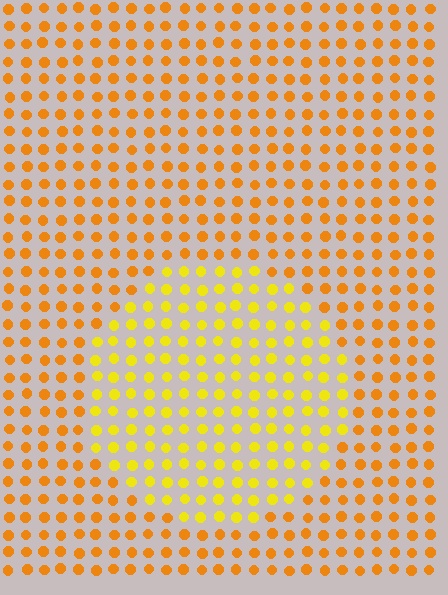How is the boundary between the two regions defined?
The boundary is defined purely by a slight shift in hue (about 26 degrees). Spacing, size, and orientation are identical on both sides.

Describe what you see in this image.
The image is filled with small orange elements in a uniform arrangement. A circle-shaped region is visible where the elements are tinted to a slightly different hue, forming a subtle color boundary.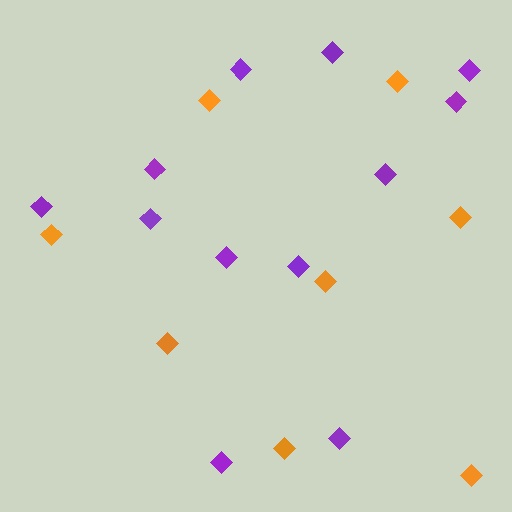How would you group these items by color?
There are 2 groups: one group of orange diamonds (8) and one group of purple diamonds (12).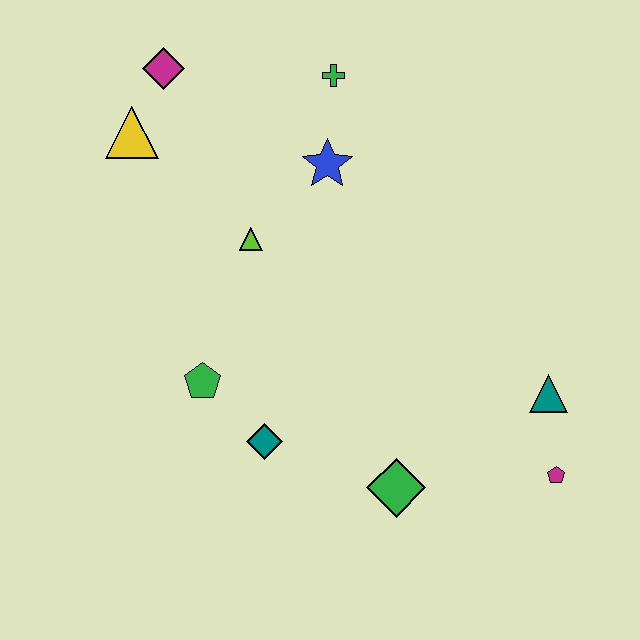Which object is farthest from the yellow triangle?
The magenta pentagon is farthest from the yellow triangle.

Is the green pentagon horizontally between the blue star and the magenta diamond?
Yes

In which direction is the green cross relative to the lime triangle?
The green cross is above the lime triangle.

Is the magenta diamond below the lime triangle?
No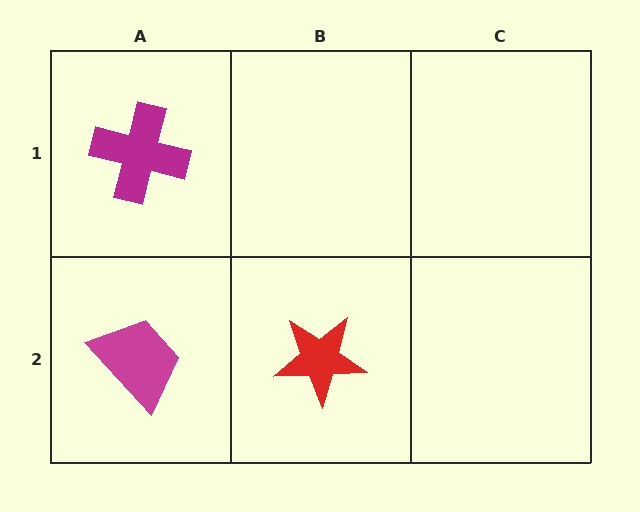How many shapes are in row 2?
2 shapes.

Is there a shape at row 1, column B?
No, that cell is empty.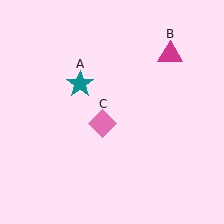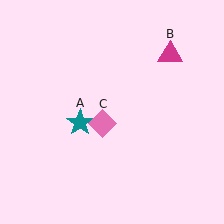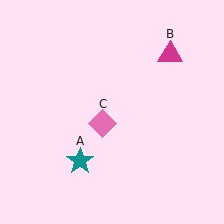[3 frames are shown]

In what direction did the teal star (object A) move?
The teal star (object A) moved down.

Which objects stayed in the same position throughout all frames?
Magenta triangle (object B) and pink diamond (object C) remained stationary.